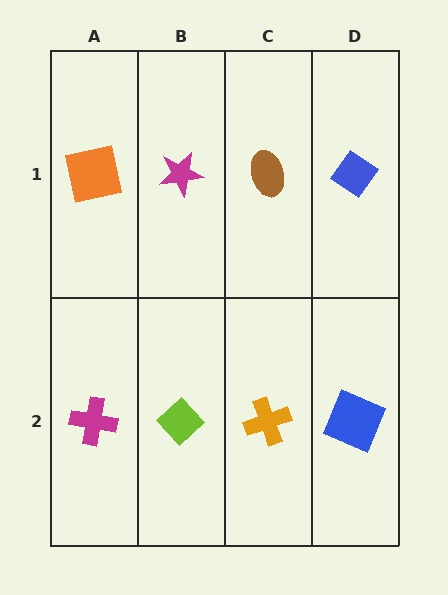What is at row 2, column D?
A blue square.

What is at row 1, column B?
A magenta star.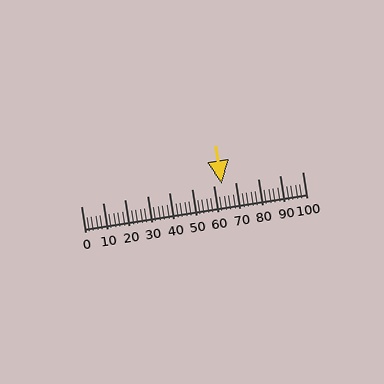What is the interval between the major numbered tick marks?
The major tick marks are spaced 10 units apart.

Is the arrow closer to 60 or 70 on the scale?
The arrow is closer to 60.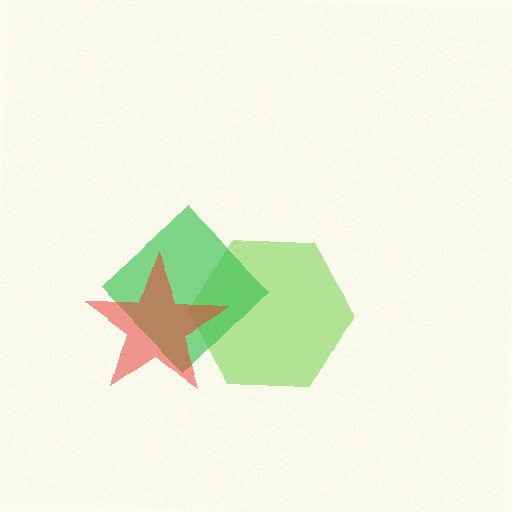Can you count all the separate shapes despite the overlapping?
Yes, there are 3 separate shapes.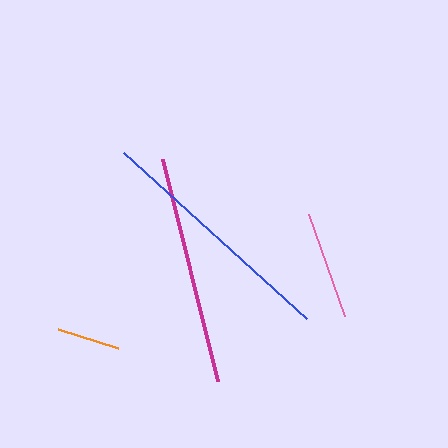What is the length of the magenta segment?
The magenta segment is approximately 229 pixels long.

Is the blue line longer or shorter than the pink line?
The blue line is longer than the pink line.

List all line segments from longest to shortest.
From longest to shortest: blue, magenta, pink, orange.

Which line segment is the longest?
The blue line is the longest at approximately 247 pixels.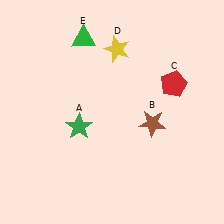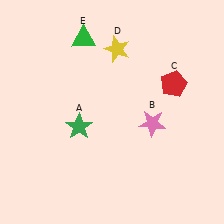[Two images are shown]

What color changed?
The star (B) changed from brown in Image 1 to pink in Image 2.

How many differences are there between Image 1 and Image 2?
There is 1 difference between the two images.